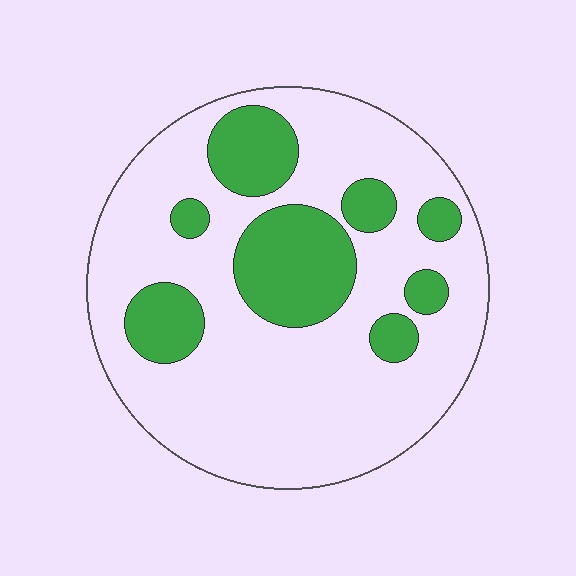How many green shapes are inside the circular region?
8.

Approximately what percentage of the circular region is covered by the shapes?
Approximately 25%.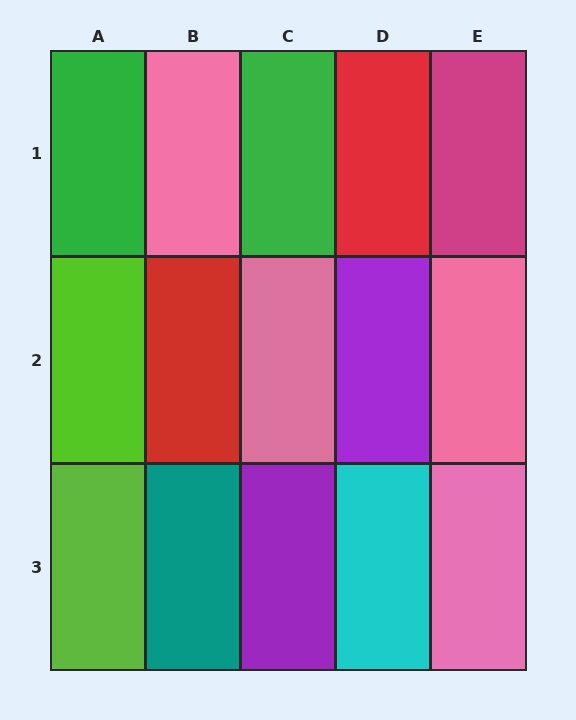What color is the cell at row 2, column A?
Lime.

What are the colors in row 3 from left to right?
Lime, teal, purple, cyan, pink.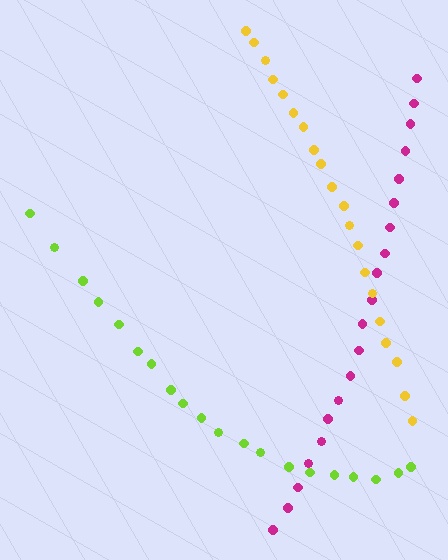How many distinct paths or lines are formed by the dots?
There are 3 distinct paths.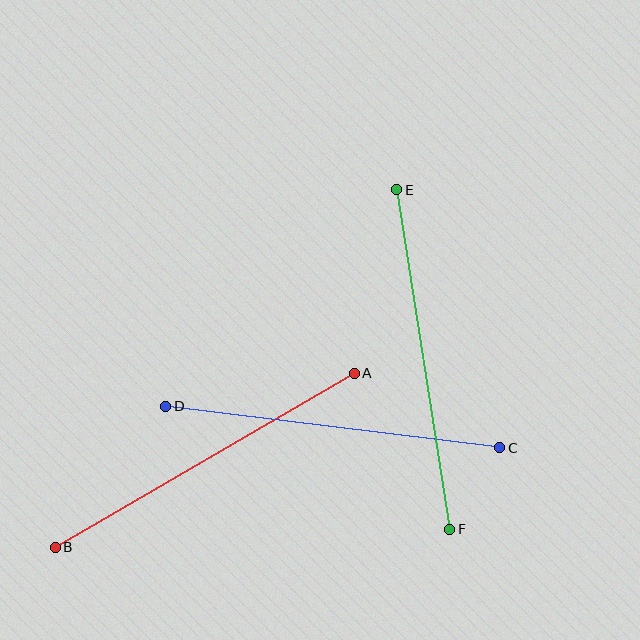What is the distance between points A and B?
The distance is approximately 346 pixels.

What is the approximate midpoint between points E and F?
The midpoint is at approximately (423, 359) pixels.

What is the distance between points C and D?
The distance is approximately 337 pixels.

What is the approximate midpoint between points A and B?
The midpoint is at approximately (205, 460) pixels.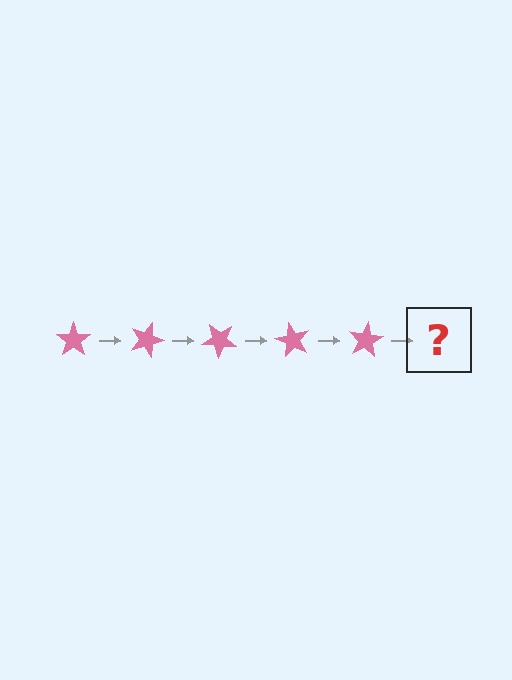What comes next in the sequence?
The next element should be a pink star rotated 100 degrees.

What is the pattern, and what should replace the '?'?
The pattern is that the star rotates 20 degrees each step. The '?' should be a pink star rotated 100 degrees.